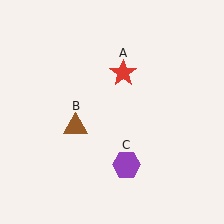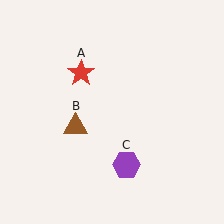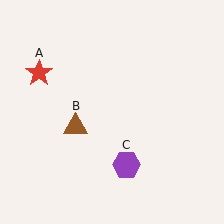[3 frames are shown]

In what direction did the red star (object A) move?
The red star (object A) moved left.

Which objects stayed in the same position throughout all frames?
Brown triangle (object B) and purple hexagon (object C) remained stationary.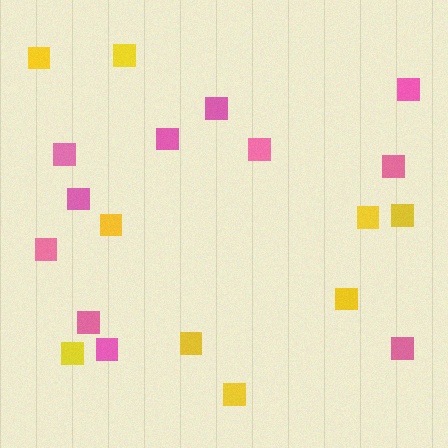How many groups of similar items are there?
There are 2 groups: one group of yellow squares (9) and one group of pink squares (11).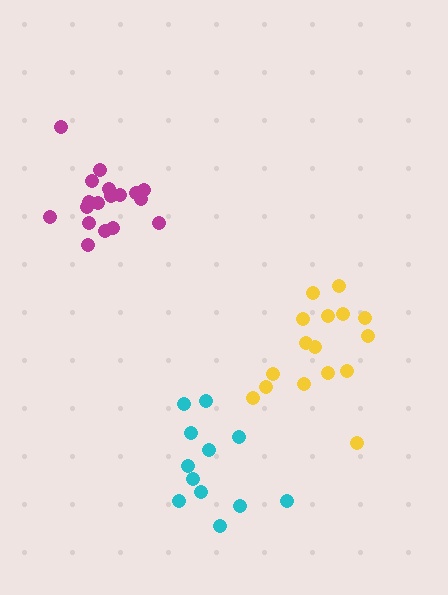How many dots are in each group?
Group 1: 12 dots, Group 2: 18 dots, Group 3: 16 dots (46 total).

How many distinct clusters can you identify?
There are 3 distinct clusters.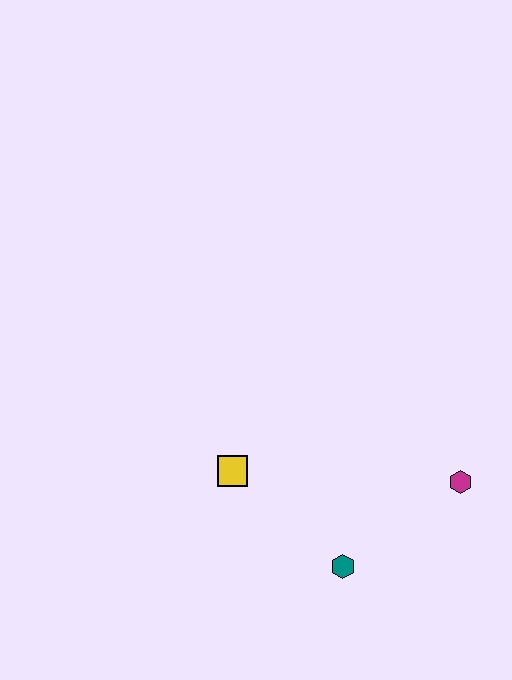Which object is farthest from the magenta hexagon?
The yellow square is farthest from the magenta hexagon.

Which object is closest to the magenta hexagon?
The teal hexagon is closest to the magenta hexagon.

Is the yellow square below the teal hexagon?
No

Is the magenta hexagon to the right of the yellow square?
Yes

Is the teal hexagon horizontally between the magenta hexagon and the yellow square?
Yes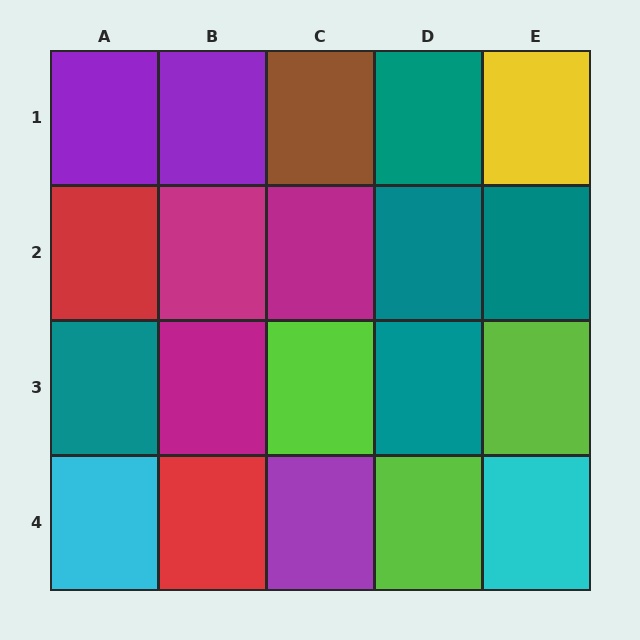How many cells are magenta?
3 cells are magenta.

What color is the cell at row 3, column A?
Teal.